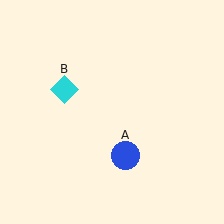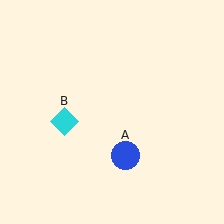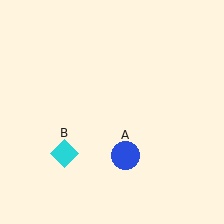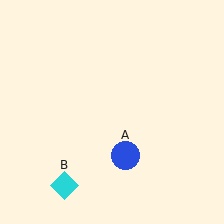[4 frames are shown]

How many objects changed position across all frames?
1 object changed position: cyan diamond (object B).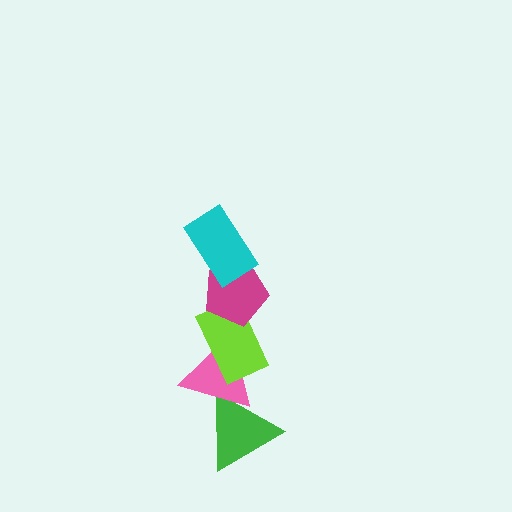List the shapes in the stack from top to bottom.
From top to bottom: the cyan rectangle, the magenta pentagon, the lime rectangle, the pink triangle, the green triangle.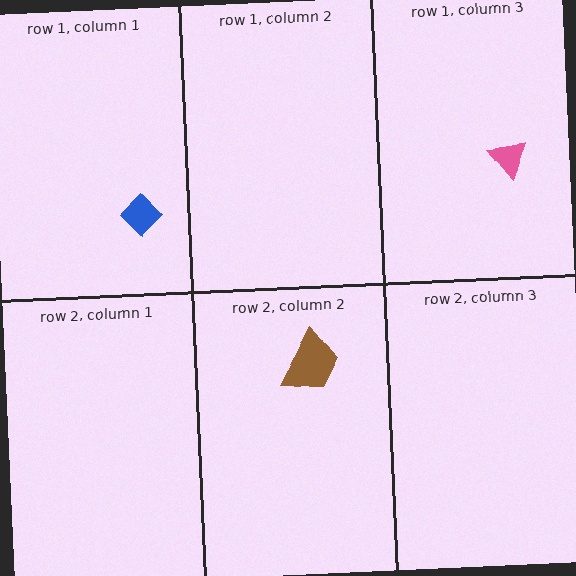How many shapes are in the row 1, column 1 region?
1.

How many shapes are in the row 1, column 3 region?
1.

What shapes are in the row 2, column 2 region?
The brown trapezoid.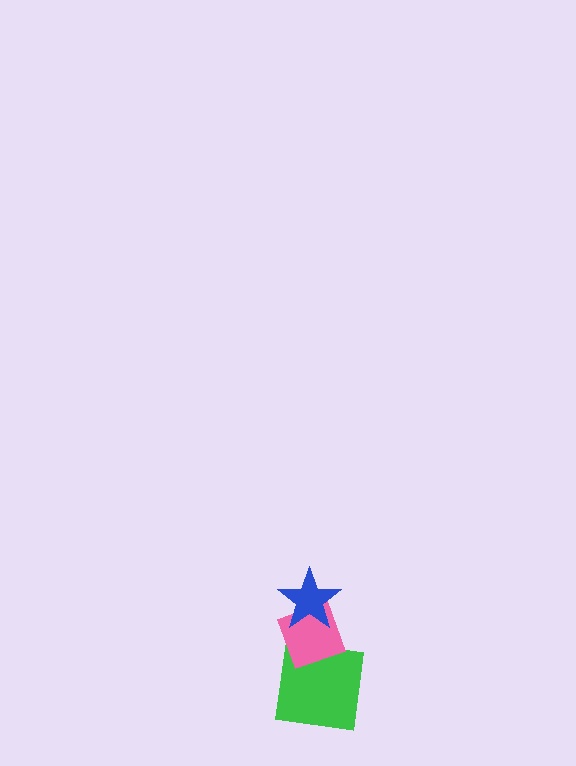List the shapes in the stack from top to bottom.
From top to bottom: the blue star, the pink diamond, the green square.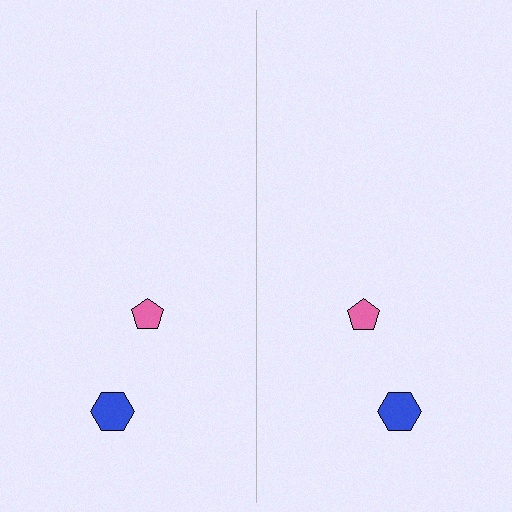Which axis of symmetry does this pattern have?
The pattern has a vertical axis of symmetry running through the center of the image.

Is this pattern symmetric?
Yes, this pattern has bilateral (reflection) symmetry.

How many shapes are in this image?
There are 4 shapes in this image.